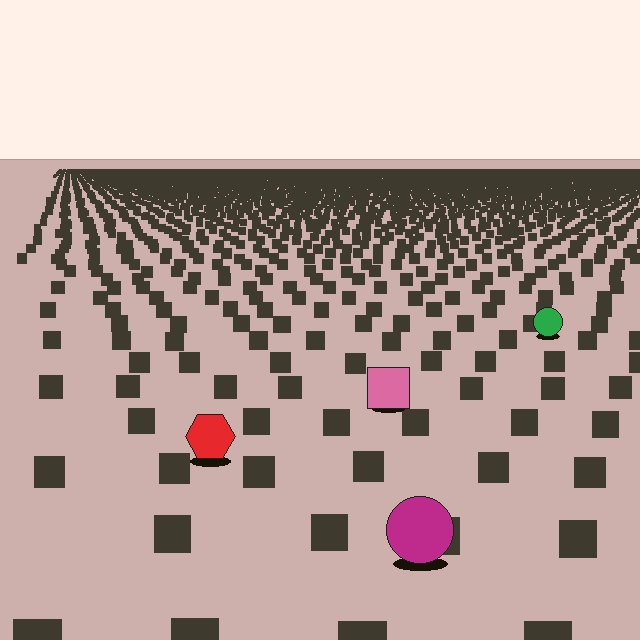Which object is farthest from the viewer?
The green circle is farthest from the viewer. It appears smaller and the ground texture around it is denser.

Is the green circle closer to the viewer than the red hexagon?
No. The red hexagon is closer — you can tell from the texture gradient: the ground texture is coarser near it.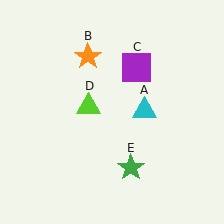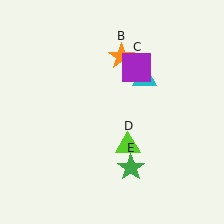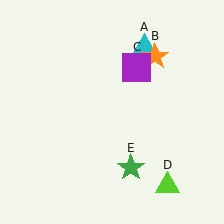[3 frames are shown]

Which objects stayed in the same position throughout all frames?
Purple square (object C) and green star (object E) remained stationary.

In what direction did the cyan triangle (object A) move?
The cyan triangle (object A) moved up.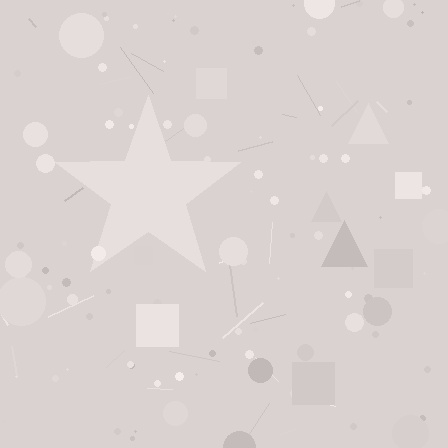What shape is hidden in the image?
A star is hidden in the image.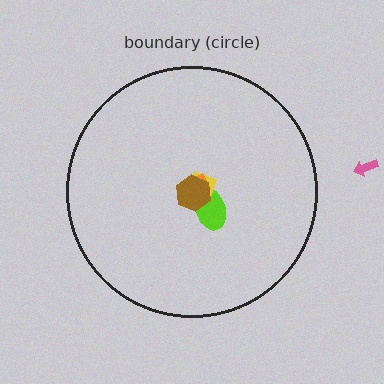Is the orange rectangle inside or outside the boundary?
Inside.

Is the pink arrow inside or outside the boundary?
Outside.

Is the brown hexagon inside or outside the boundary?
Inside.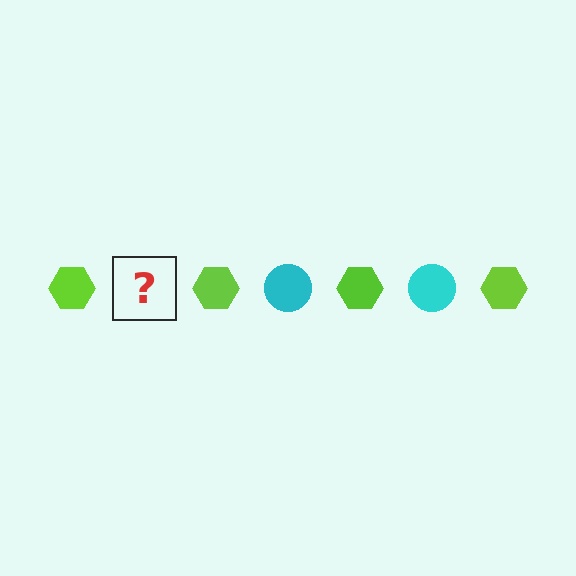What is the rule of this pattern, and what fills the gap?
The rule is that the pattern alternates between lime hexagon and cyan circle. The gap should be filled with a cyan circle.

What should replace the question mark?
The question mark should be replaced with a cyan circle.